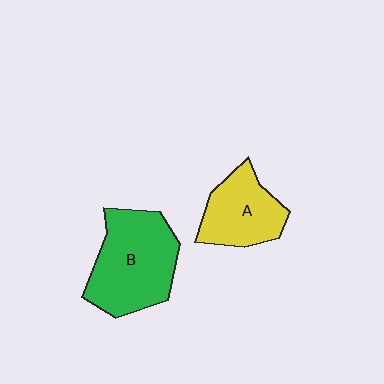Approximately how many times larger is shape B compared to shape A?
Approximately 1.5 times.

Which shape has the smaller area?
Shape A (yellow).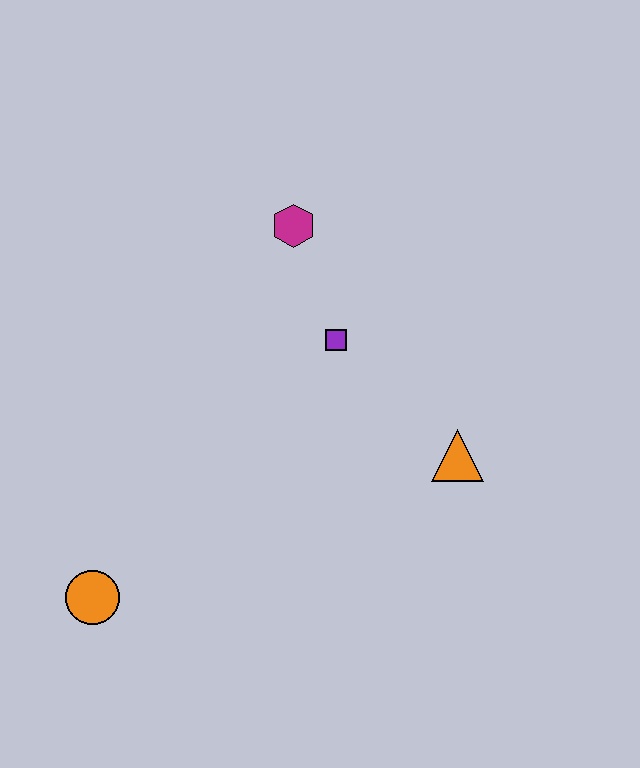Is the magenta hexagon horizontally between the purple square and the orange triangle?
No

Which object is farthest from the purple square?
The orange circle is farthest from the purple square.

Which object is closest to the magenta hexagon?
The purple square is closest to the magenta hexagon.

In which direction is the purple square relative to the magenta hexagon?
The purple square is below the magenta hexagon.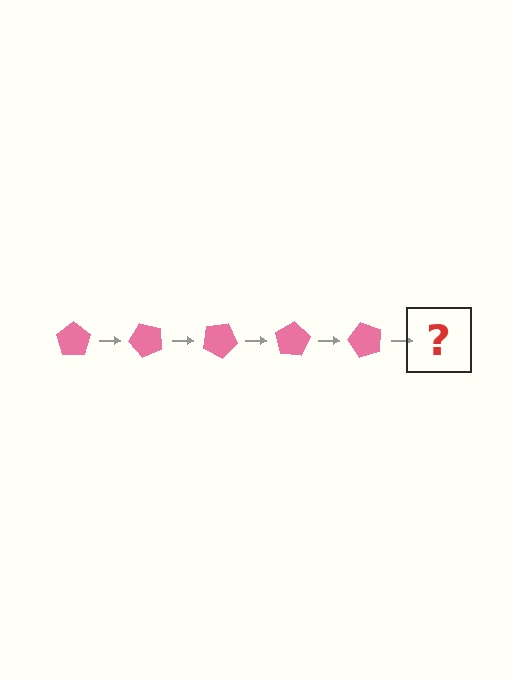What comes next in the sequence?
The next element should be a pink pentagon rotated 250 degrees.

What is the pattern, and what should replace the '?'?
The pattern is that the pentagon rotates 50 degrees each step. The '?' should be a pink pentagon rotated 250 degrees.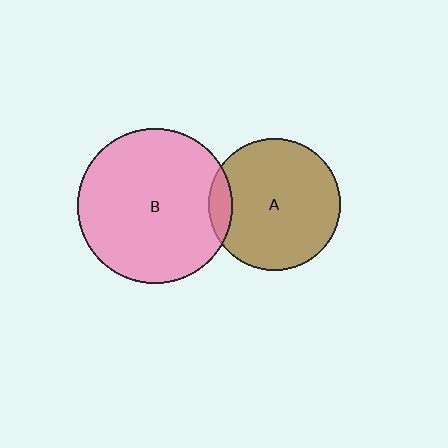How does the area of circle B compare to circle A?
Approximately 1.4 times.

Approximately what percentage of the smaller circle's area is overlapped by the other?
Approximately 10%.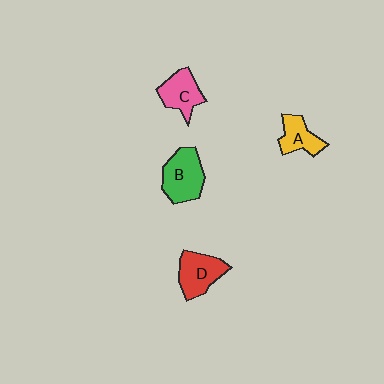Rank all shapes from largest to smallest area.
From largest to smallest: B (green), D (red), C (pink), A (yellow).